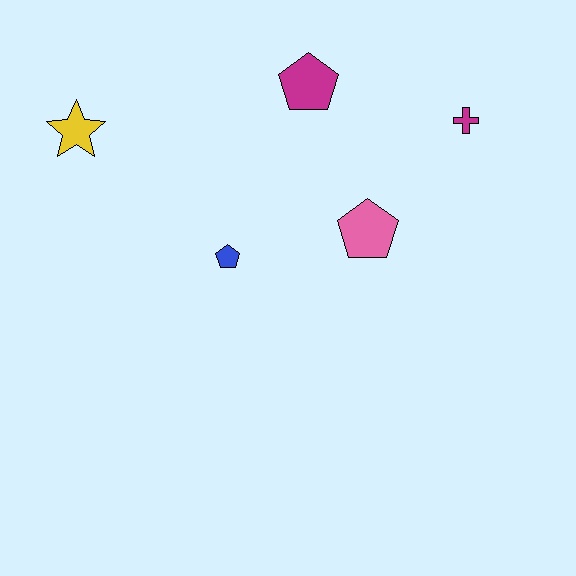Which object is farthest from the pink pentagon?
The yellow star is farthest from the pink pentagon.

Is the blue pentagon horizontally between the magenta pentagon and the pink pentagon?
No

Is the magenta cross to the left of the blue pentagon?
No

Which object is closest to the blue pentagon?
The pink pentagon is closest to the blue pentagon.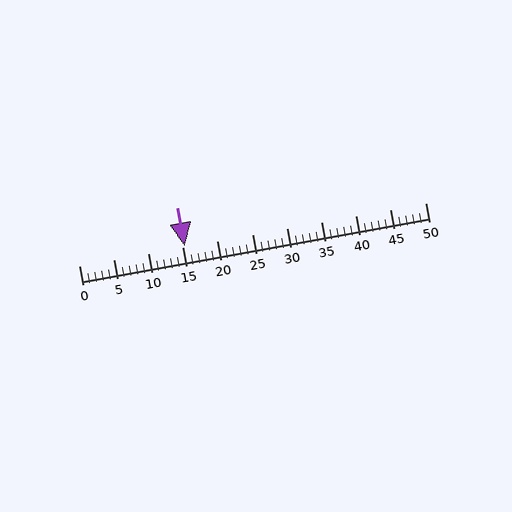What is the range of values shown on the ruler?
The ruler shows values from 0 to 50.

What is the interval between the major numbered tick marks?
The major tick marks are spaced 5 units apart.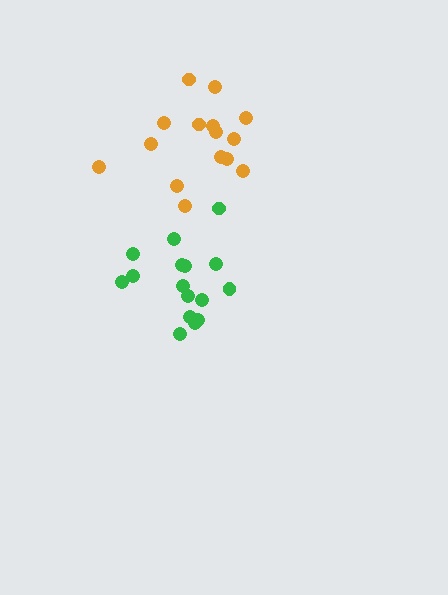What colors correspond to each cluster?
The clusters are colored: green, orange.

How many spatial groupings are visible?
There are 2 spatial groupings.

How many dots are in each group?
Group 1: 16 dots, Group 2: 15 dots (31 total).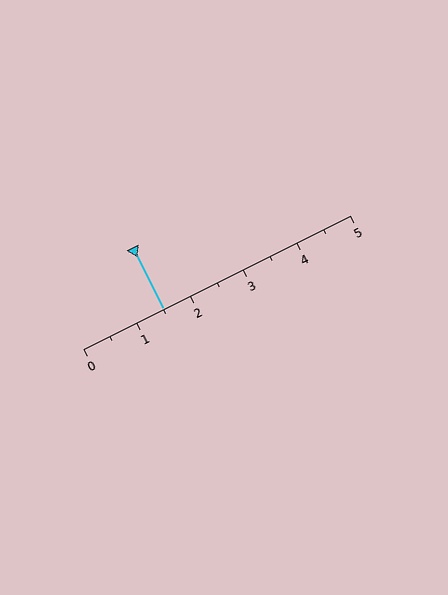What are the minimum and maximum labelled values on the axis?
The axis runs from 0 to 5.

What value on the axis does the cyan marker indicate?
The marker indicates approximately 1.5.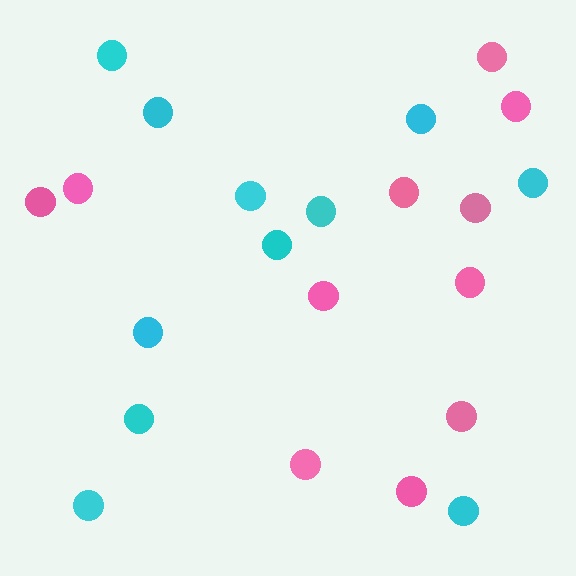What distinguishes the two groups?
There are 2 groups: one group of cyan circles (11) and one group of pink circles (11).